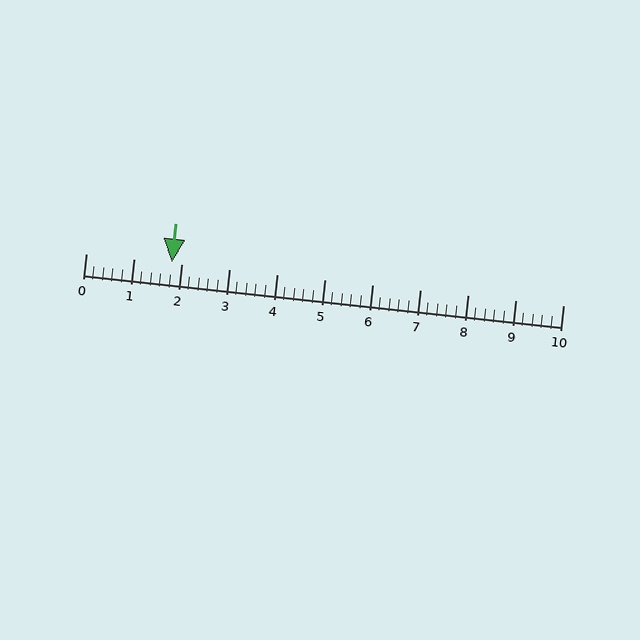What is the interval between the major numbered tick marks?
The major tick marks are spaced 1 units apart.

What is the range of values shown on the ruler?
The ruler shows values from 0 to 10.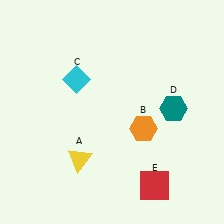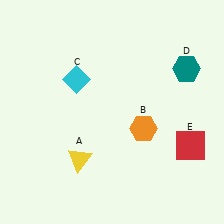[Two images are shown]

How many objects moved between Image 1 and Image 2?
2 objects moved between the two images.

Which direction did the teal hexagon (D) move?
The teal hexagon (D) moved up.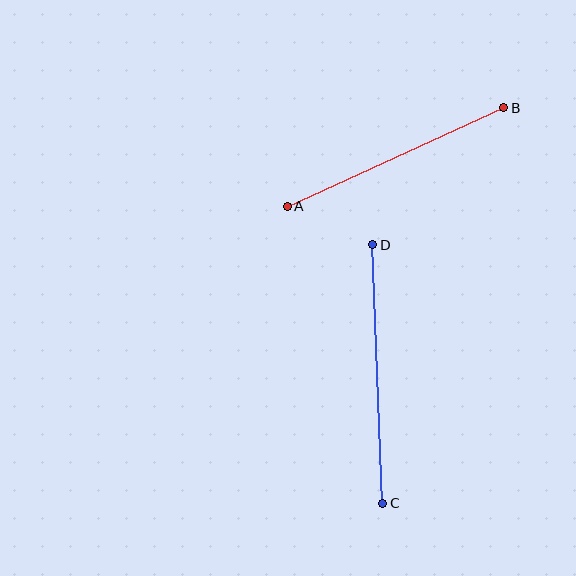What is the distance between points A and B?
The distance is approximately 238 pixels.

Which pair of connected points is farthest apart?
Points C and D are farthest apart.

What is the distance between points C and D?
The distance is approximately 259 pixels.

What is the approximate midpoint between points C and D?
The midpoint is at approximately (378, 374) pixels.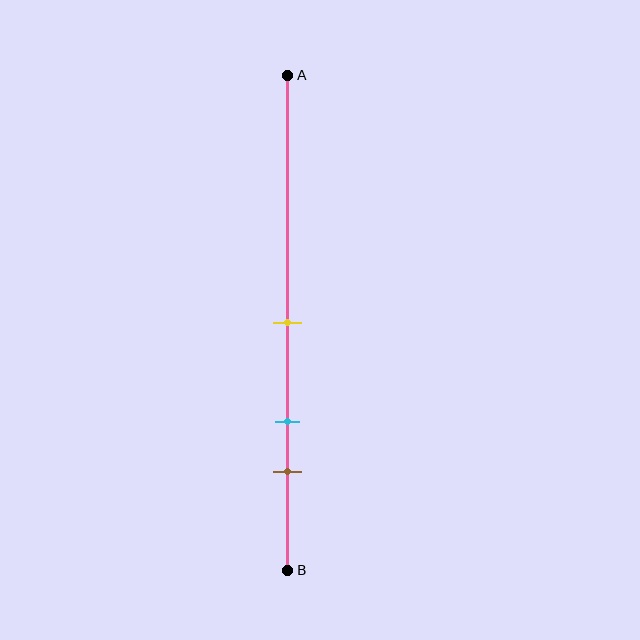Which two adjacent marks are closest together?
The cyan and brown marks are the closest adjacent pair.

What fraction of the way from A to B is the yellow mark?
The yellow mark is approximately 50% (0.5) of the way from A to B.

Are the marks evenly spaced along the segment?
Yes, the marks are approximately evenly spaced.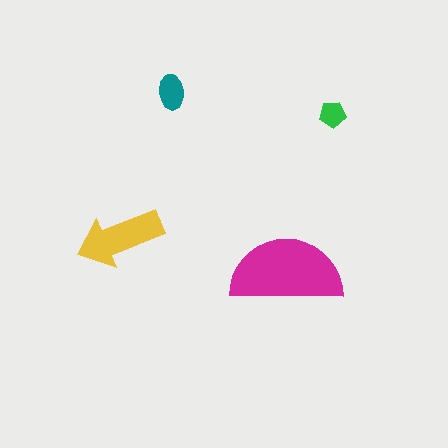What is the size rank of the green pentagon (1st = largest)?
4th.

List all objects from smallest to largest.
The green pentagon, the teal ellipse, the yellow arrow, the magenta semicircle.